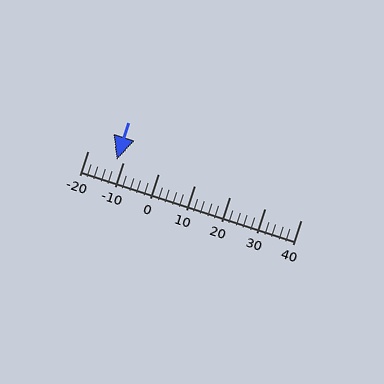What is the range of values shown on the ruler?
The ruler shows values from -20 to 40.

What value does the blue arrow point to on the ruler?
The blue arrow points to approximately -12.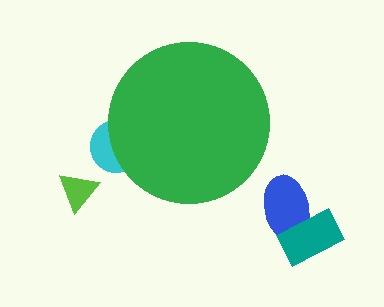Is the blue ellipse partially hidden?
No, the blue ellipse is fully visible.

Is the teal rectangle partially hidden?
No, the teal rectangle is fully visible.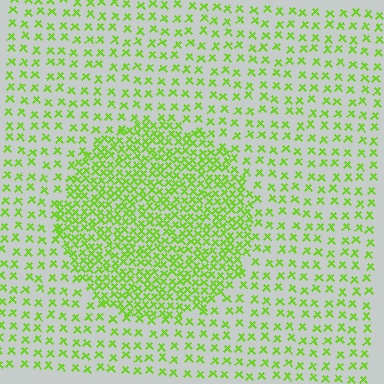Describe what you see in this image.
The image contains small lime elements arranged at two different densities. A circle-shaped region is visible where the elements are more densely packed than the surrounding area.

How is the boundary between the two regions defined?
The boundary is defined by a change in element density (approximately 2.4x ratio). All elements are the same color, size, and shape.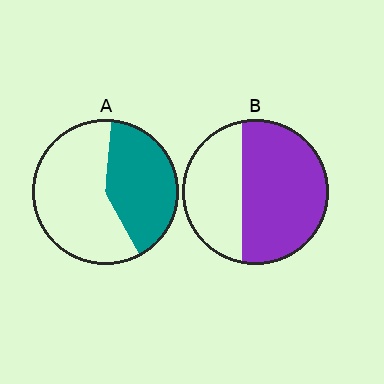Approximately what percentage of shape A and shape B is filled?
A is approximately 40% and B is approximately 60%.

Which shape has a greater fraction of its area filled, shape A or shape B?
Shape B.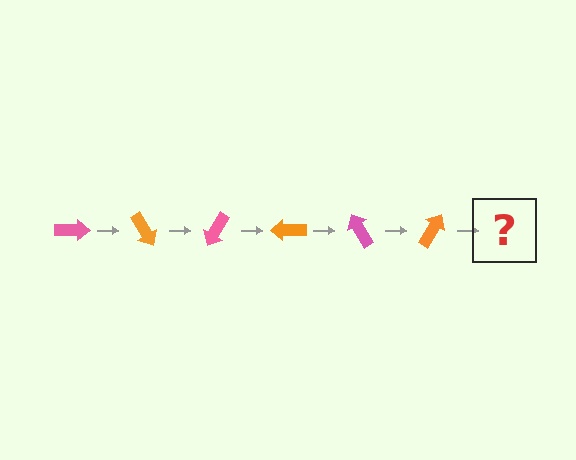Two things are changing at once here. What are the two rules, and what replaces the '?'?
The two rules are that it rotates 60 degrees each step and the color cycles through pink and orange. The '?' should be a pink arrow, rotated 360 degrees from the start.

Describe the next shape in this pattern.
It should be a pink arrow, rotated 360 degrees from the start.